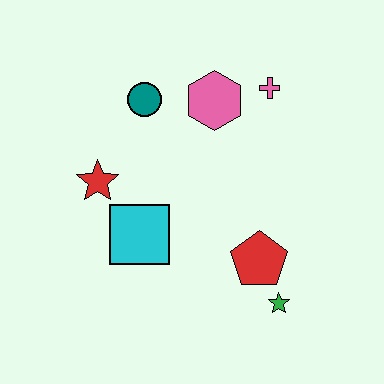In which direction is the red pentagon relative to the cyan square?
The red pentagon is to the right of the cyan square.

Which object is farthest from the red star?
The green star is farthest from the red star.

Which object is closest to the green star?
The red pentagon is closest to the green star.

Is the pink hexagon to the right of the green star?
No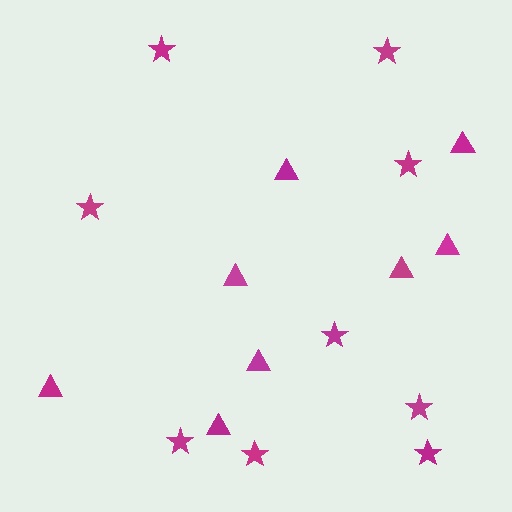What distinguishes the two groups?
There are 2 groups: one group of stars (9) and one group of triangles (8).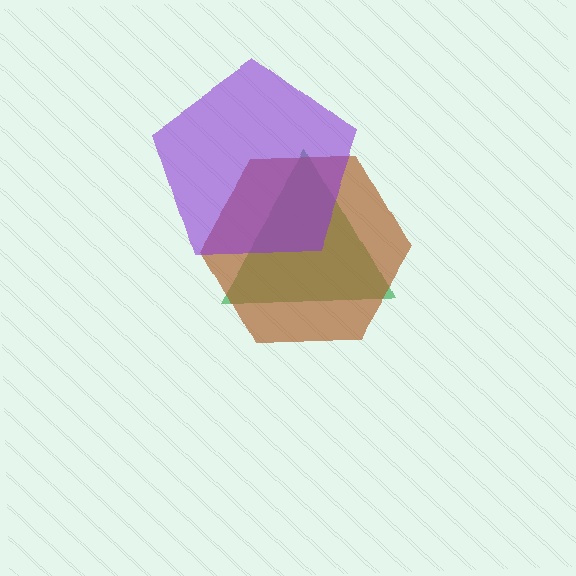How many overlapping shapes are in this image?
There are 3 overlapping shapes in the image.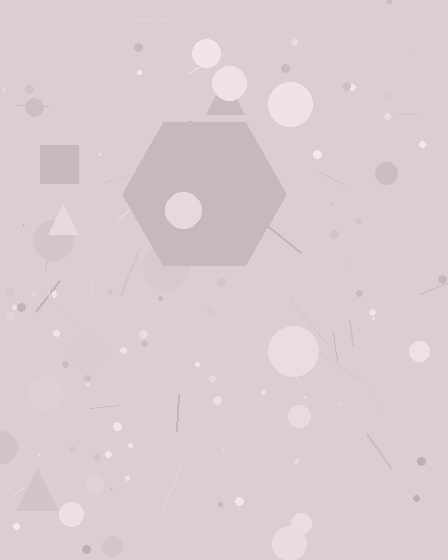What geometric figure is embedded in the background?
A hexagon is embedded in the background.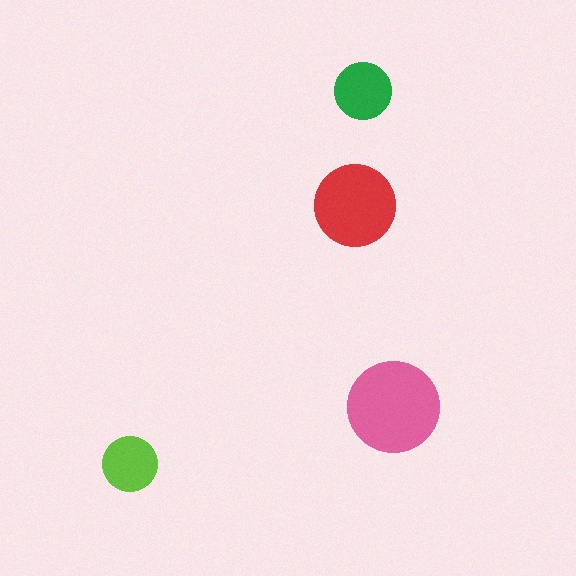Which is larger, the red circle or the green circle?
The red one.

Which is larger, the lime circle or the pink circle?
The pink one.